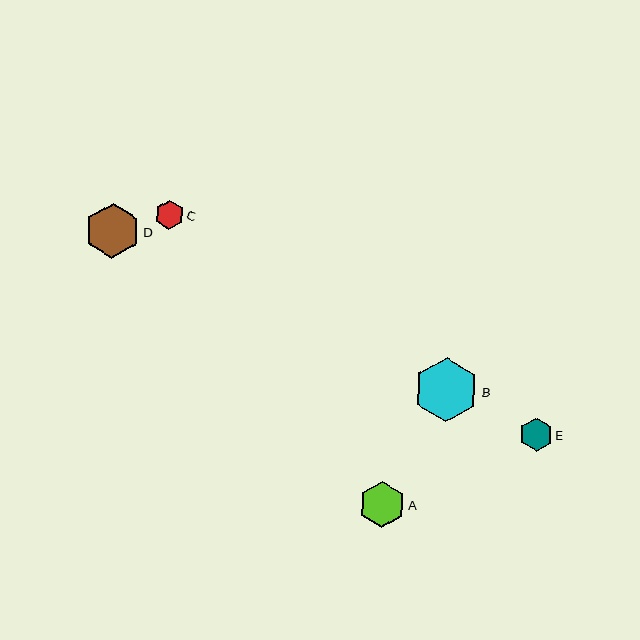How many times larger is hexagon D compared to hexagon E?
Hexagon D is approximately 1.7 times the size of hexagon E.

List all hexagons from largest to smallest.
From largest to smallest: B, D, A, E, C.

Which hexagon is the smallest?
Hexagon C is the smallest with a size of approximately 29 pixels.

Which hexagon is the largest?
Hexagon B is the largest with a size of approximately 65 pixels.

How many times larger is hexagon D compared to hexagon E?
Hexagon D is approximately 1.7 times the size of hexagon E.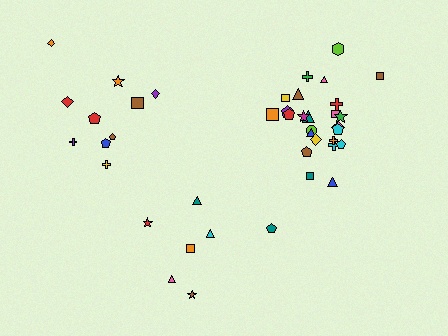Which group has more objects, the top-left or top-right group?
The top-right group.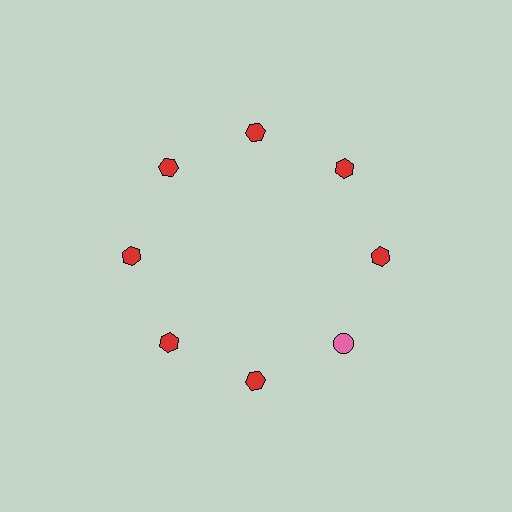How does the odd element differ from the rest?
It differs in both color (pink instead of red) and shape (circle instead of hexagon).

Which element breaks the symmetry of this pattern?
The pink circle at roughly the 4 o'clock position breaks the symmetry. All other shapes are red hexagons.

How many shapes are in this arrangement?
There are 8 shapes arranged in a ring pattern.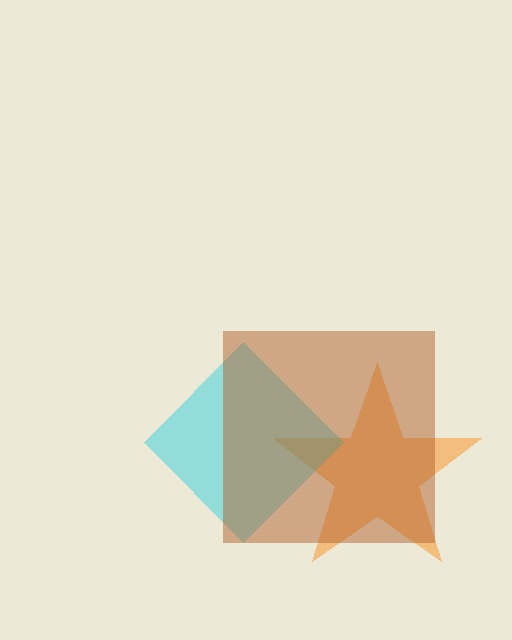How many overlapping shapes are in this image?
There are 3 overlapping shapes in the image.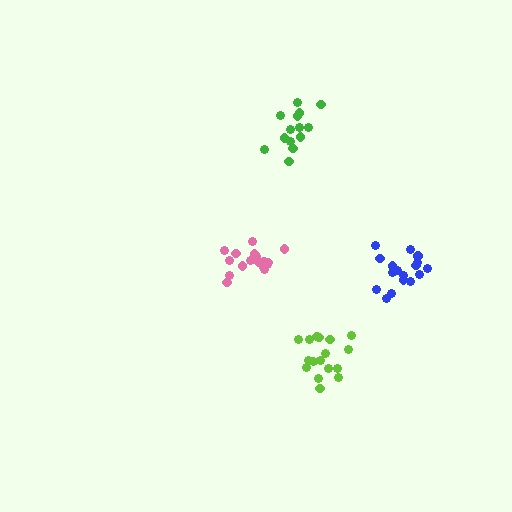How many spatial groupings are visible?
There are 4 spatial groupings.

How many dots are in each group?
Group 1: 17 dots, Group 2: 17 dots, Group 3: 14 dots, Group 4: 17 dots (65 total).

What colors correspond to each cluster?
The clusters are colored: blue, lime, green, pink.